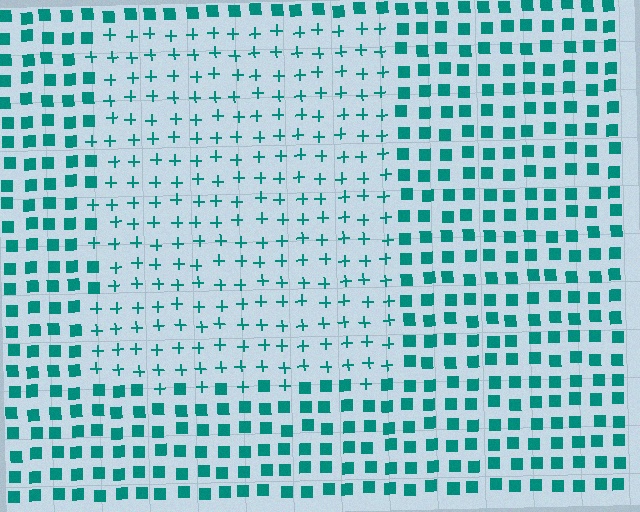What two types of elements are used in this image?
The image uses plus signs inside the rectangle region and squares outside it.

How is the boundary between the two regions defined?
The boundary is defined by a change in element shape: plus signs inside vs. squares outside. All elements share the same color and spacing.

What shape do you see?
I see a rectangle.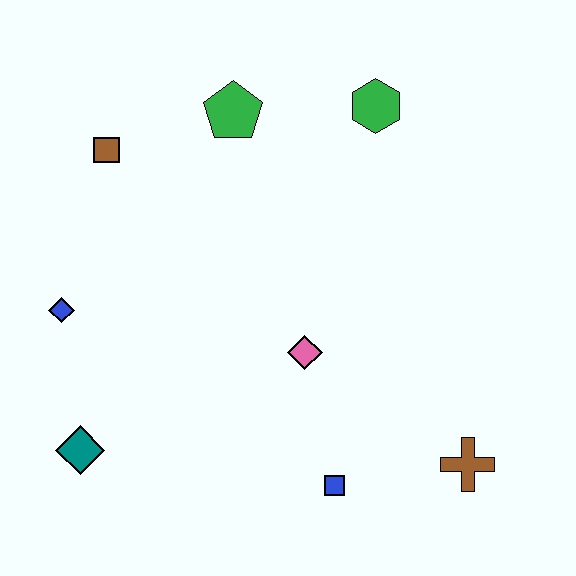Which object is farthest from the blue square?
The brown square is farthest from the blue square.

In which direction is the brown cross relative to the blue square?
The brown cross is to the right of the blue square.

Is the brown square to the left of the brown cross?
Yes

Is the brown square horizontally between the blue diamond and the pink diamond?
Yes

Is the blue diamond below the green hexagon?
Yes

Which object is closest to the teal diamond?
The blue diamond is closest to the teal diamond.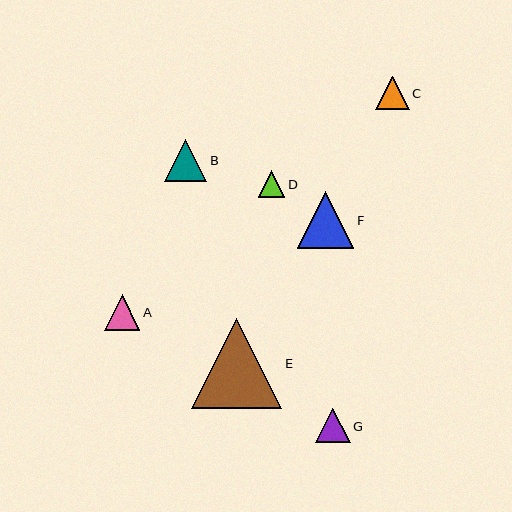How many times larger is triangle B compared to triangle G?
Triangle B is approximately 1.2 times the size of triangle G.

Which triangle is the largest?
Triangle E is the largest with a size of approximately 90 pixels.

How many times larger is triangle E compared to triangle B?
Triangle E is approximately 2.1 times the size of triangle B.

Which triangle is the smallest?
Triangle D is the smallest with a size of approximately 27 pixels.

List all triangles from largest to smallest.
From largest to smallest: E, F, B, A, G, C, D.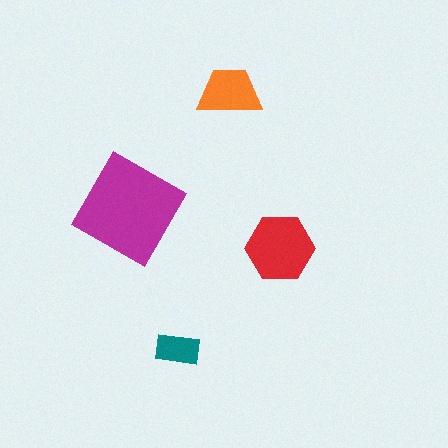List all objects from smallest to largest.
The teal rectangle, the orange trapezoid, the red hexagon, the magenta diamond.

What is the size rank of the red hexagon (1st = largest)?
2nd.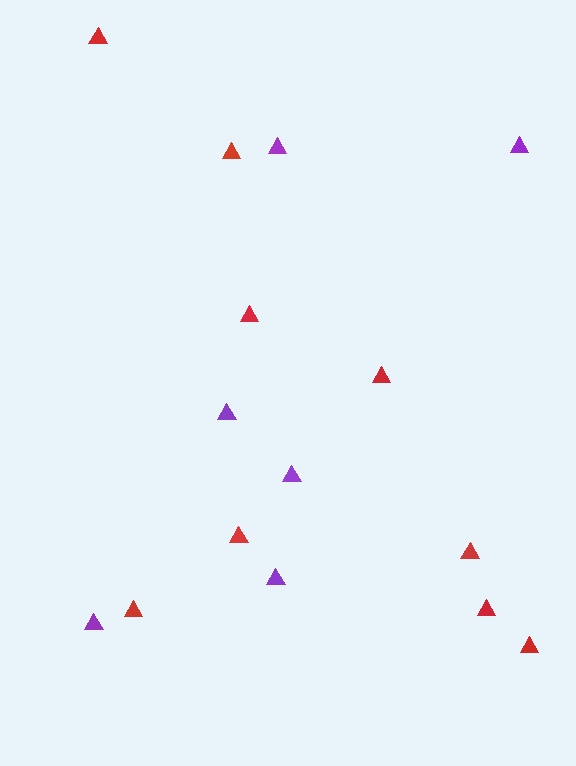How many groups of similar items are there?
There are 2 groups: one group of red triangles (9) and one group of purple triangles (6).